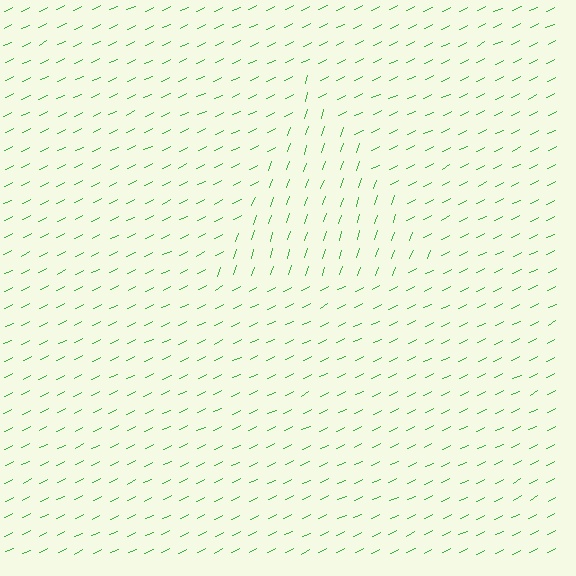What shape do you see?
I see a triangle.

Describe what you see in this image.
The image is filled with small green line segments. A triangle region in the image has lines oriented differently from the surrounding lines, creating a visible texture boundary.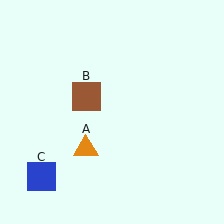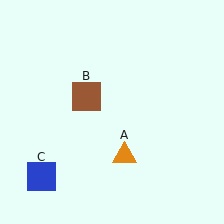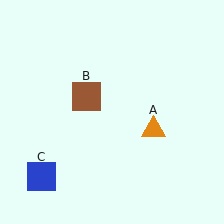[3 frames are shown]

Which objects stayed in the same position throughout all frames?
Brown square (object B) and blue square (object C) remained stationary.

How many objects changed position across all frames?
1 object changed position: orange triangle (object A).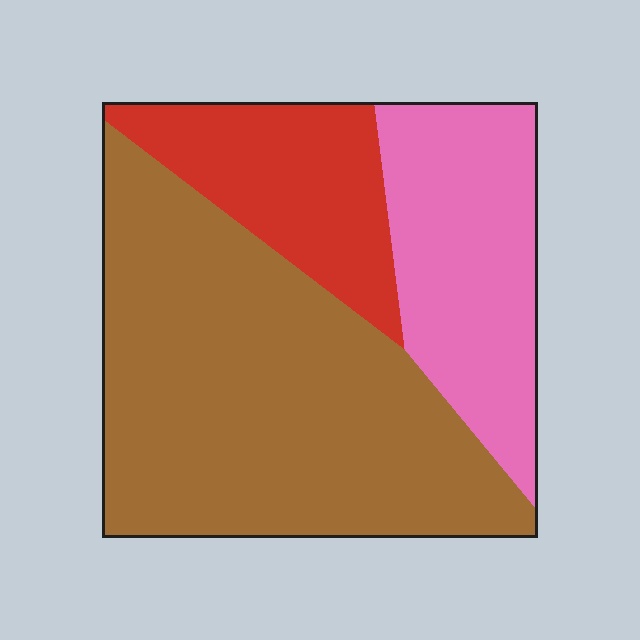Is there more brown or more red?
Brown.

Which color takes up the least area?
Red, at roughly 20%.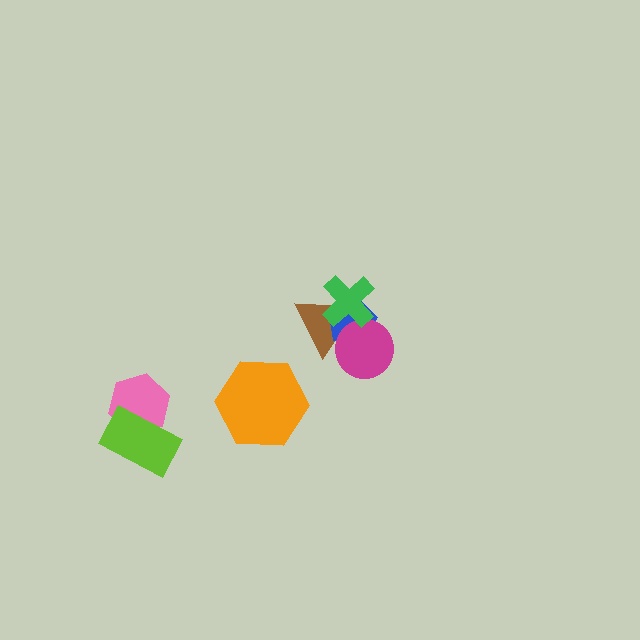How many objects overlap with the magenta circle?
3 objects overlap with the magenta circle.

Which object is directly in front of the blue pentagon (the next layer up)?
The magenta circle is directly in front of the blue pentagon.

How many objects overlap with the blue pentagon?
3 objects overlap with the blue pentagon.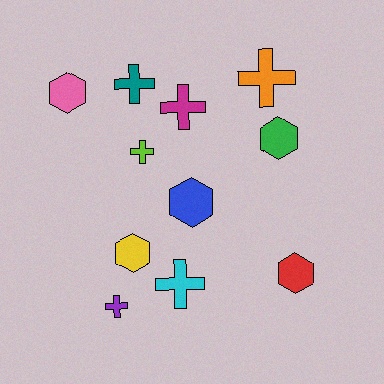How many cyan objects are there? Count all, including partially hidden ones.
There is 1 cyan object.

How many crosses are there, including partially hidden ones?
There are 6 crosses.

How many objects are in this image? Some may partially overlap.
There are 11 objects.